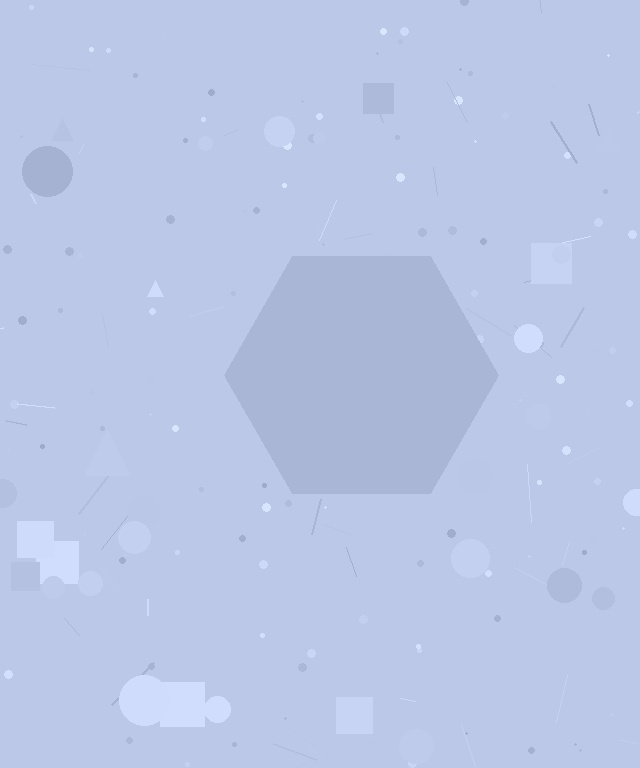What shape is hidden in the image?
A hexagon is hidden in the image.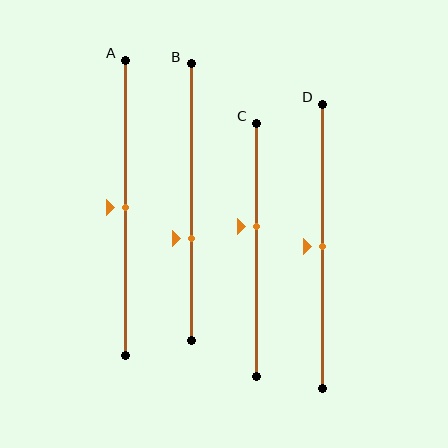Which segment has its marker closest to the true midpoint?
Segment A has its marker closest to the true midpoint.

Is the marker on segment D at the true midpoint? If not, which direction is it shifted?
Yes, the marker on segment D is at the true midpoint.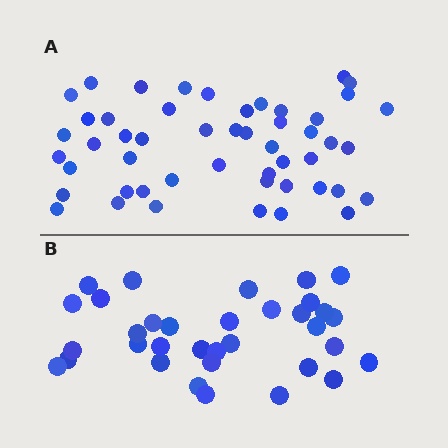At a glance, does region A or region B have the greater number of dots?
Region A (the top region) has more dots.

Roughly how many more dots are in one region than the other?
Region A has approximately 15 more dots than region B.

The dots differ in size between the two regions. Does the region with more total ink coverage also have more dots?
No. Region B has more total ink coverage because its dots are larger, but region A actually contains more individual dots. Total area can be misleading — the number of items is what matters here.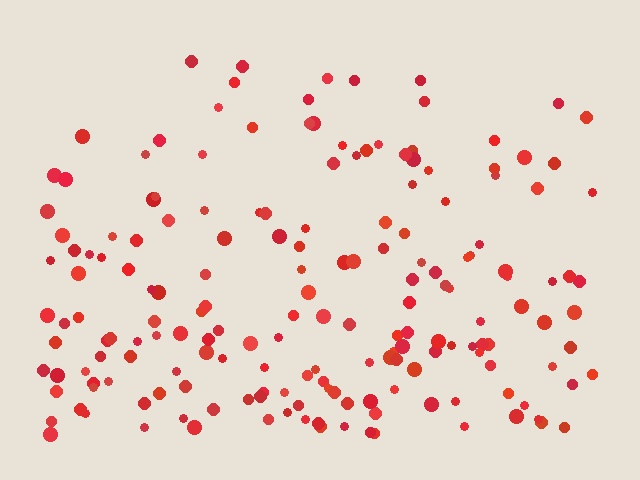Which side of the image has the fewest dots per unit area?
The top.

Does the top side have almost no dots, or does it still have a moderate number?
Still a moderate number, just noticeably fewer than the bottom.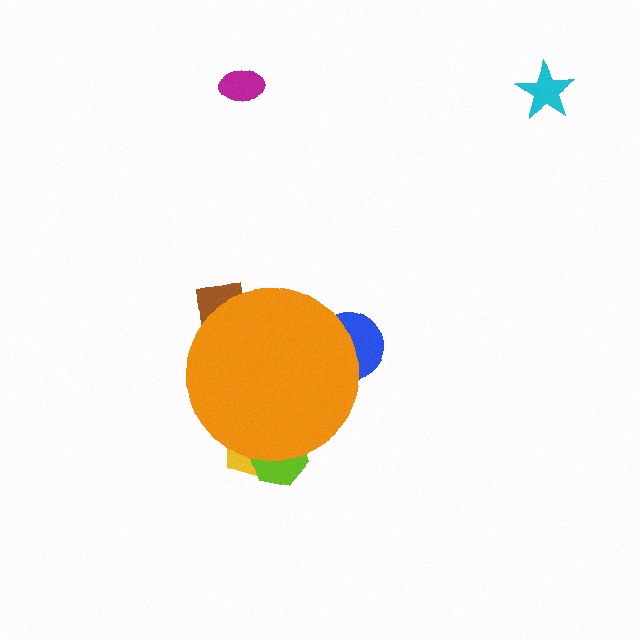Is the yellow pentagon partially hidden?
Yes, the yellow pentagon is partially hidden behind the orange circle.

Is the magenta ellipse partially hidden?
No, the magenta ellipse is fully visible.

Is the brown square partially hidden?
Yes, the brown square is partially hidden behind the orange circle.